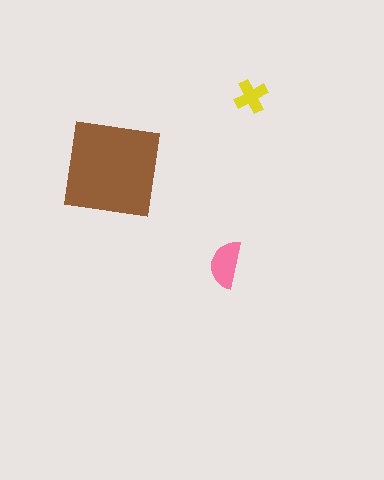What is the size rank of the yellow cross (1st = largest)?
3rd.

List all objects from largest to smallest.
The brown square, the pink semicircle, the yellow cross.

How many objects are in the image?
There are 3 objects in the image.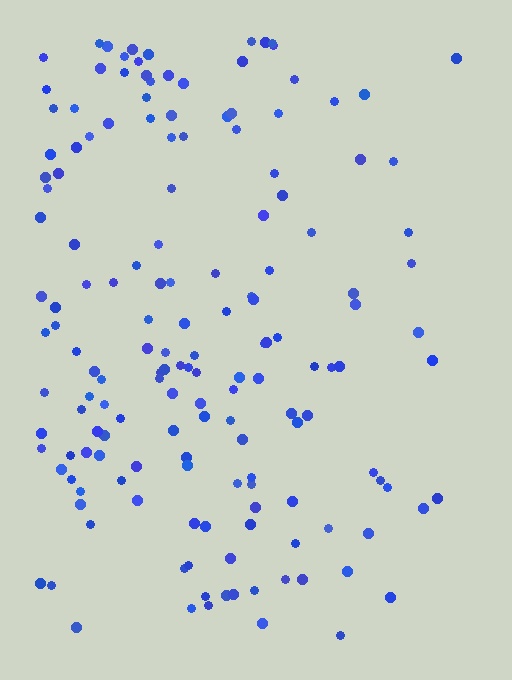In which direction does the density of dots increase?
From right to left, with the left side densest.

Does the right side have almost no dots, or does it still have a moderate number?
Still a moderate number, just noticeably fewer than the left.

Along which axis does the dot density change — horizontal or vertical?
Horizontal.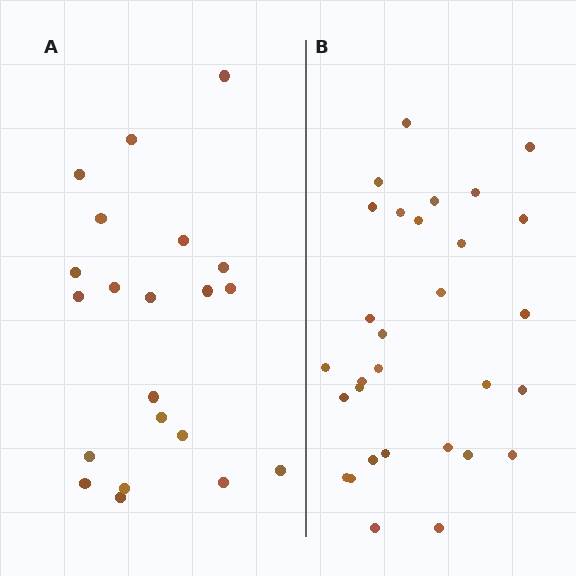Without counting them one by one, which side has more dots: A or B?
Region B (the right region) has more dots.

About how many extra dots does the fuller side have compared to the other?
Region B has roughly 8 or so more dots than region A.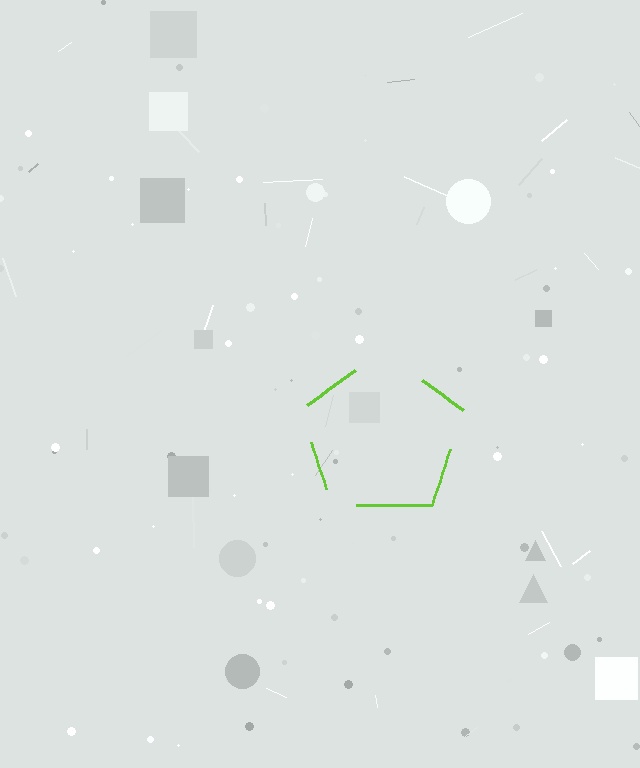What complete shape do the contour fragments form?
The contour fragments form a pentagon.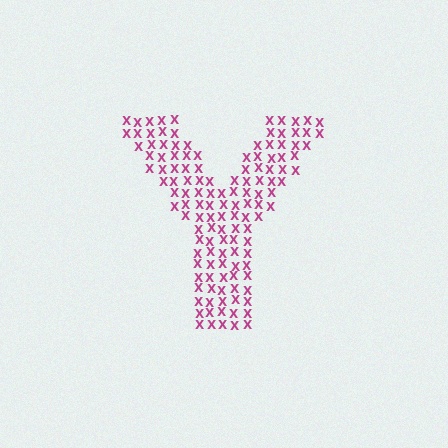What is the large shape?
The large shape is the letter Y.